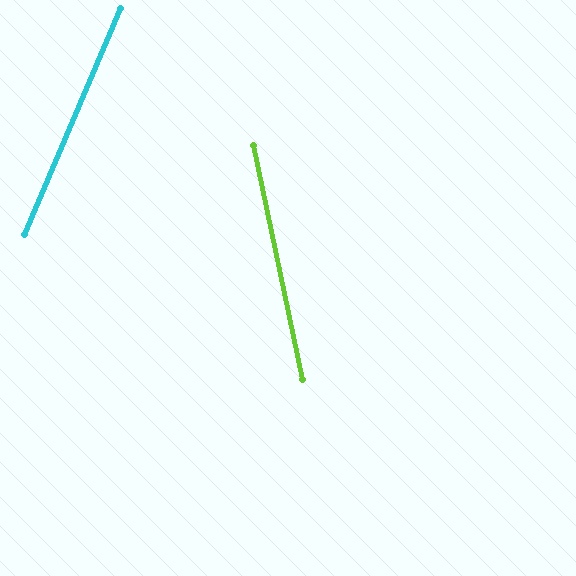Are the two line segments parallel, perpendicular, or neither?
Neither parallel nor perpendicular — they differ by about 35°.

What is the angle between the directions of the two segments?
Approximately 35 degrees.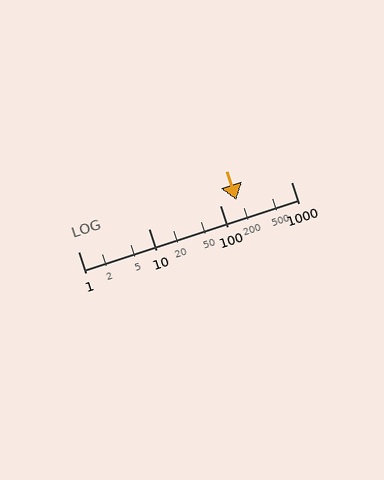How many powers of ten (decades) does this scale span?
The scale spans 3 decades, from 1 to 1000.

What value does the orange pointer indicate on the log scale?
The pointer indicates approximately 170.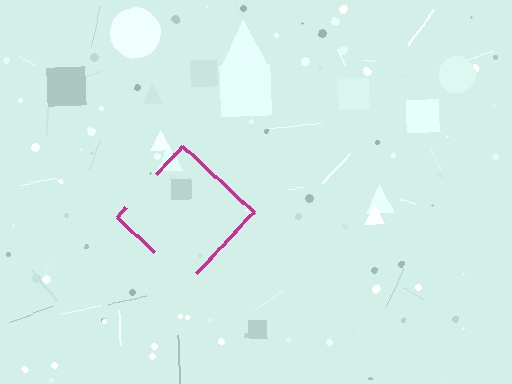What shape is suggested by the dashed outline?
The dashed outline suggests a diamond.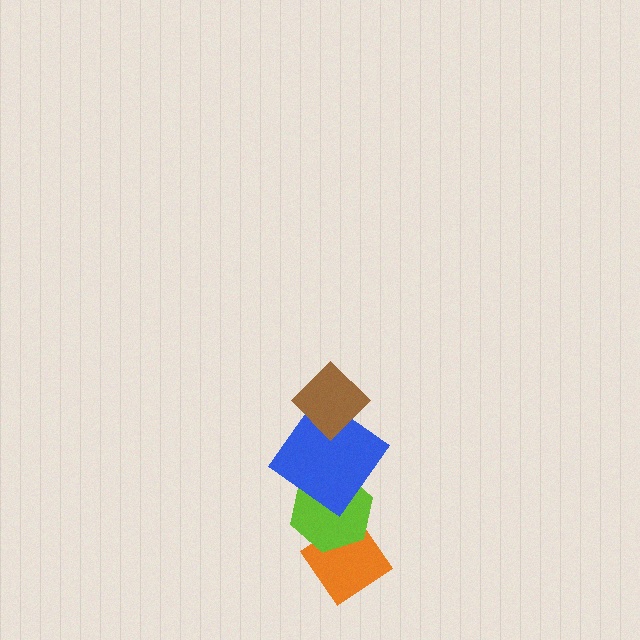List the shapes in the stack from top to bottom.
From top to bottom: the brown diamond, the blue diamond, the lime hexagon, the orange diamond.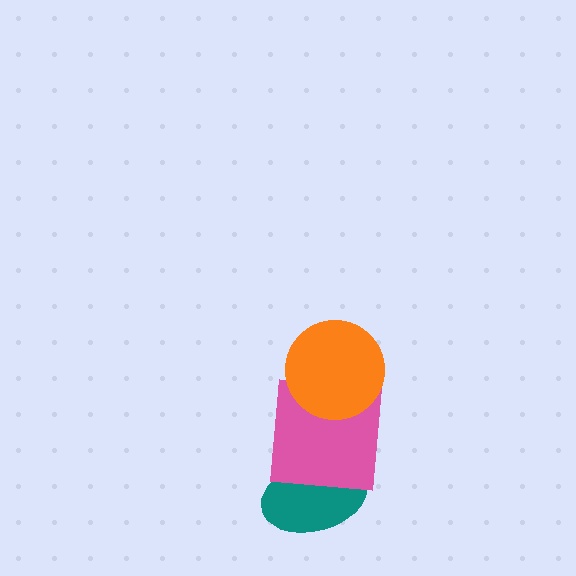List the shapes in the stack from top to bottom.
From top to bottom: the orange circle, the pink square, the teal ellipse.